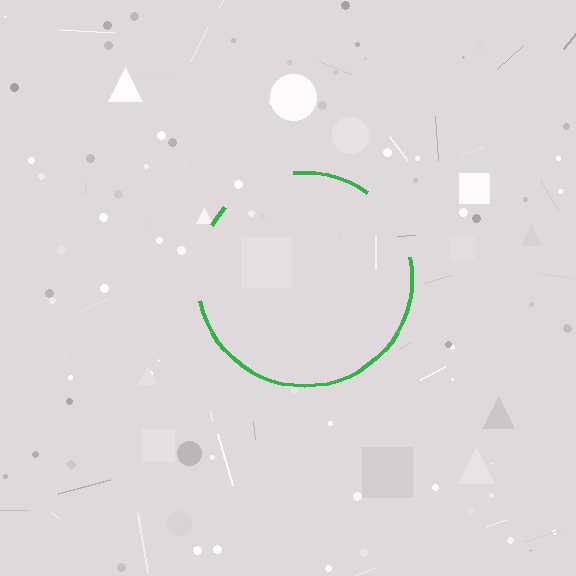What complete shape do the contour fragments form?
The contour fragments form a circle.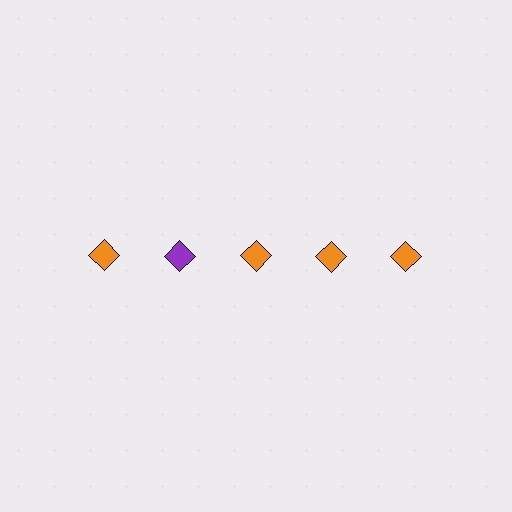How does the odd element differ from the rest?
It has a different color: purple instead of orange.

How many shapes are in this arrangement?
There are 5 shapes arranged in a grid pattern.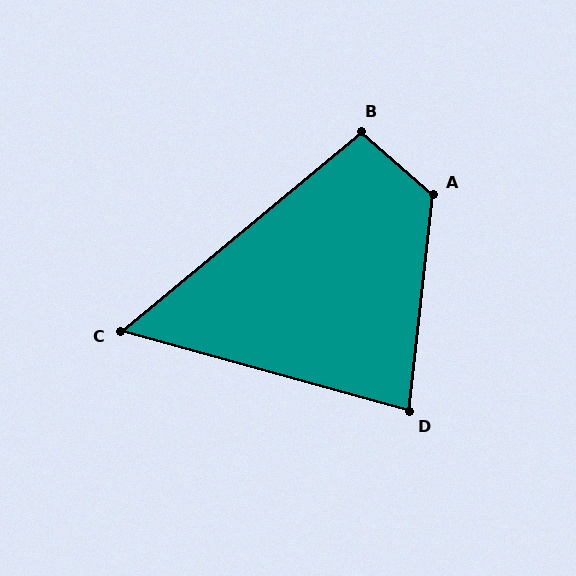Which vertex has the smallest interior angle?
C, at approximately 55 degrees.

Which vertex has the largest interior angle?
A, at approximately 125 degrees.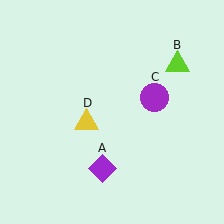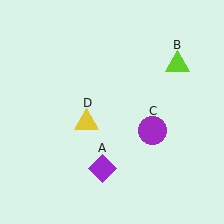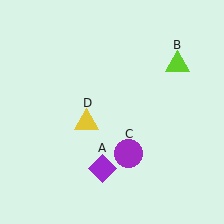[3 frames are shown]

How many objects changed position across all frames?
1 object changed position: purple circle (object C).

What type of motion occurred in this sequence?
The purple circle (object C) rotated clockwise around the center of the scene.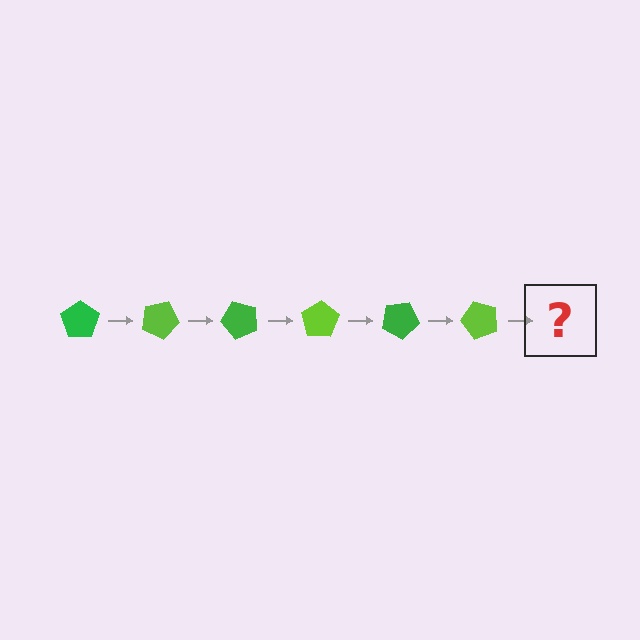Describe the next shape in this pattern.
It should be a green pentagon, rotated 150 degrees from the start.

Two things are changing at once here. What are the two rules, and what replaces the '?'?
The two rules are that it rotates 25 degrees each step and the color cycles through green and lime. The '?' should be a green pentagon, rotated 150 degrees from the start.